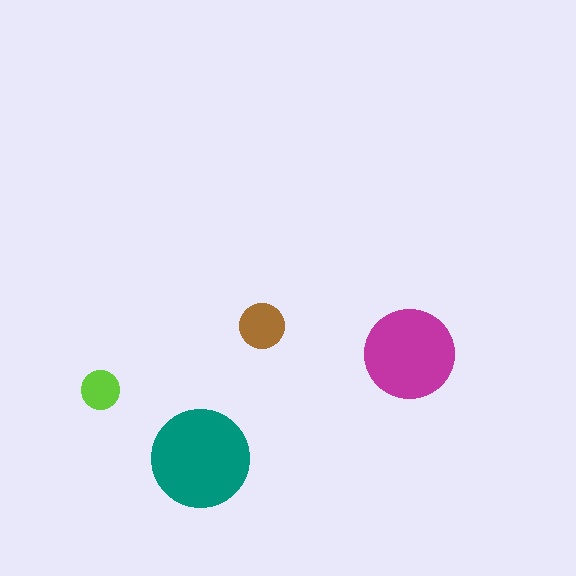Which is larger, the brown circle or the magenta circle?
The magenta one.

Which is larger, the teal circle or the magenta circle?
The teal one.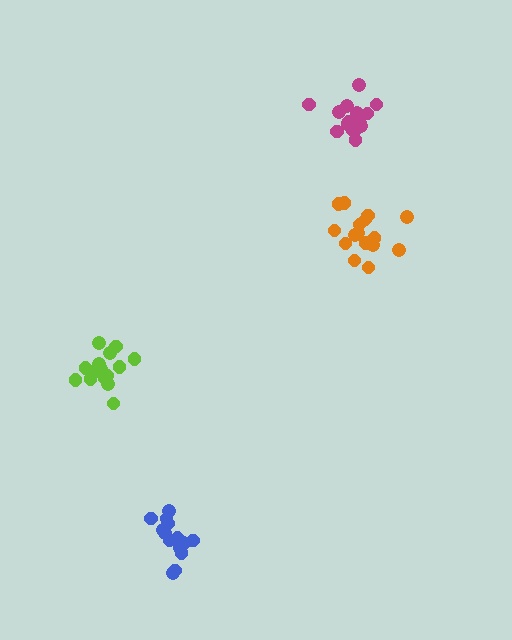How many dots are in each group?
Group 1: 17 dots, Group 2: 16 dots, Group 3: 15 dots, Group 4: 17 dots (65 total).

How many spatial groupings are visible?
There are 4 spatial groupings.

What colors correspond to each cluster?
The clusters are colored: lime, magenta, blue, orange.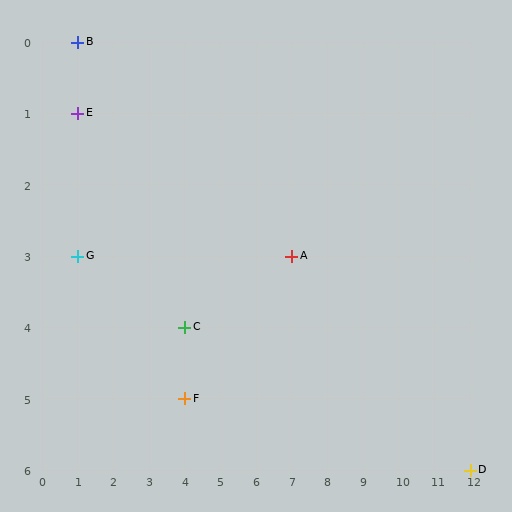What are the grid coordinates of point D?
Point D is at grid coordinates (12, 6).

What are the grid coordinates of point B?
Point B is at grid coordinates (1, 0).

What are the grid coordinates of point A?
Point A is at grid coordinates (7, 3).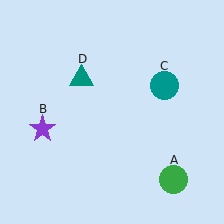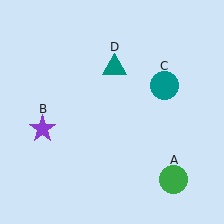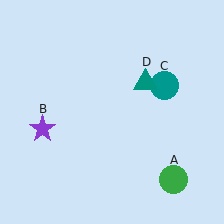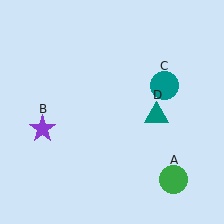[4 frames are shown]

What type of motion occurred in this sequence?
The teal triangle (object D) rotated clockwise around the center of the scene.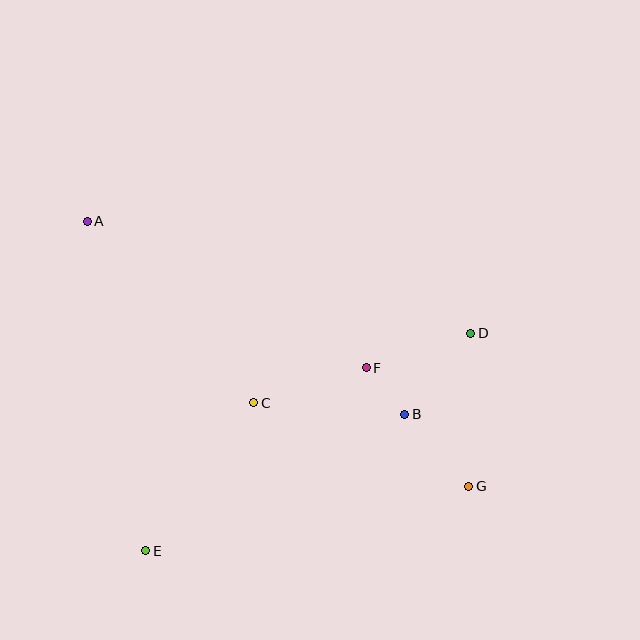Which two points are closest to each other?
Points B and F are closest to each other.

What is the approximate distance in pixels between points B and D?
The distance between B and D is approximately 105 pixels.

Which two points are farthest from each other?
Points A and G are farthest from each other.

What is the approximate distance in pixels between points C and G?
The distance between C and G is approximately 230 pixels.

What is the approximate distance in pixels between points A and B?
The distance between A and B is approximately 372 pixels.